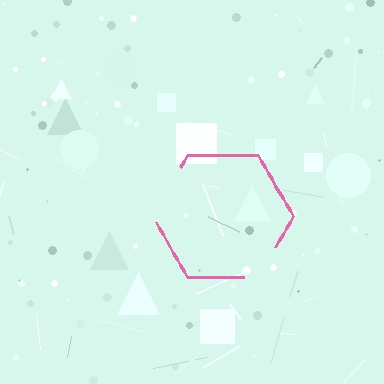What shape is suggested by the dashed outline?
The dashed outline suggests a hexagon.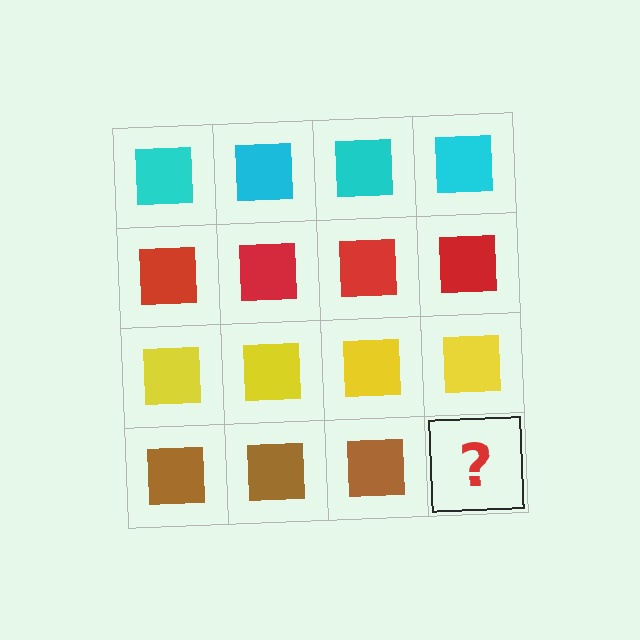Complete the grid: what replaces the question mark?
The question mark should be replaced with a brown square.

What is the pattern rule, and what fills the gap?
The rule is that each row has a consistent color. The gap should be filled with a brown square.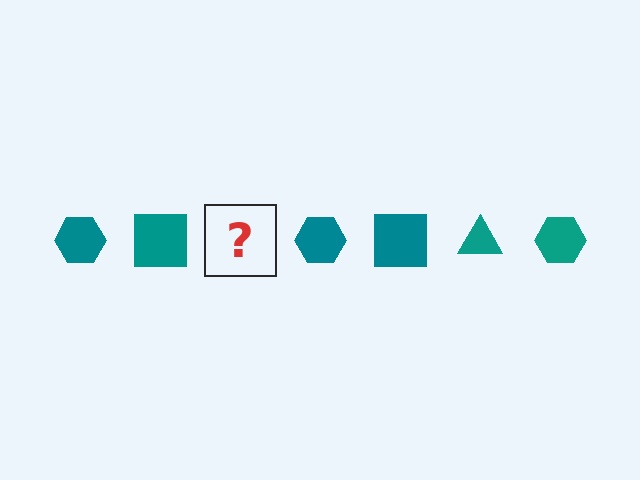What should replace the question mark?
The question mark should be replaced with a teal triangle.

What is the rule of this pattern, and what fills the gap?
The rule is that the pattern cycles through hexagon, square, triangle shapes in teal. The gap should be filled with a teal triangle.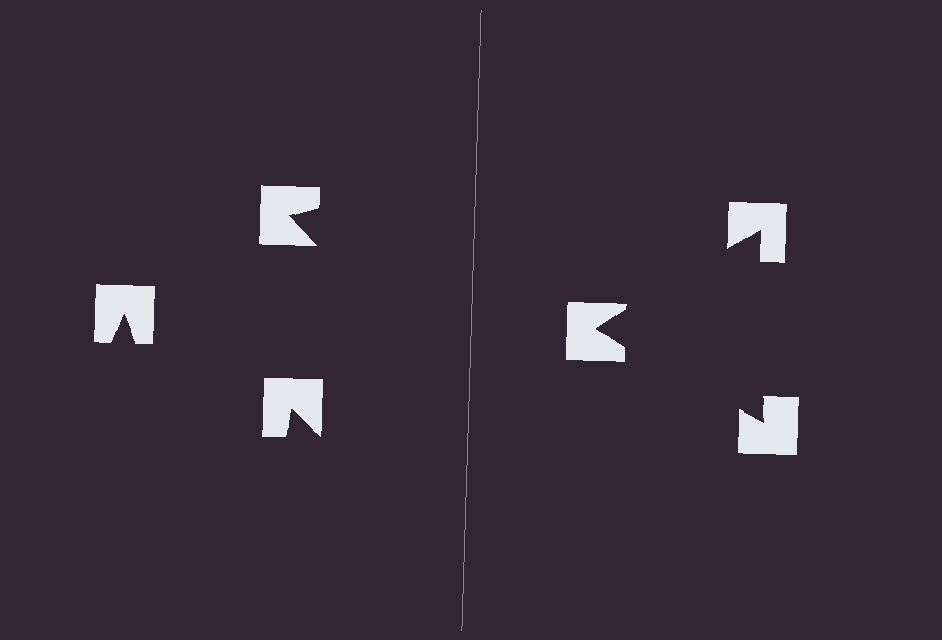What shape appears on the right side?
An illusory triangle.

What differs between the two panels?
The notched squares are positioned identically on both sides; only the wedge orientations differ. On the right they align to a triangle; on the left they are misaligned.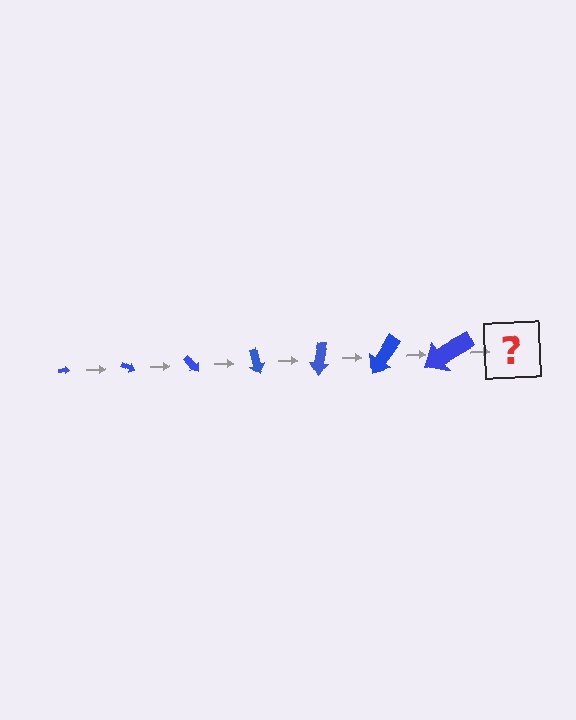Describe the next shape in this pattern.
It should be an arrow, larger than the previous one and rotated 175 degrees from the start.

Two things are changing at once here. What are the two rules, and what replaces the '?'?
The two rules are that the arrow grows larger each step and it rotates 25 degrees each step. The '?' should be an arrow, larger than the previous one and rotated 175 degrees from the start.